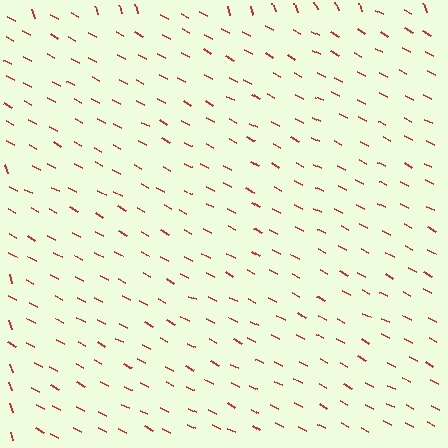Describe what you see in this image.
The image is filled with small red line segments. A rectangle region in the image has lines oriented differently from the surrounding lines, creating a visible texture boundary.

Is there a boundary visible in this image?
Yes, there is a texture boundary formed by a change in line orientation.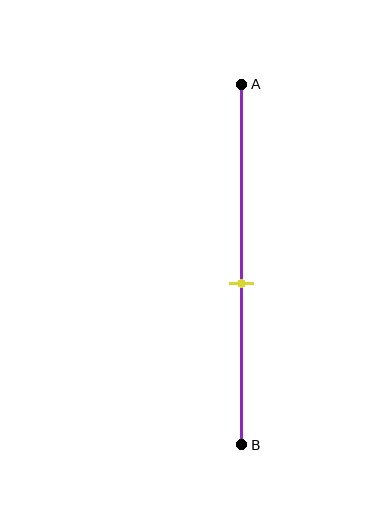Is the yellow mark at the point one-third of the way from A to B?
No, the mark is at about 55% from A, not at the 33% one-third point.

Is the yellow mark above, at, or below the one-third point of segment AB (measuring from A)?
The yellow mark is below the one-third point of segment AB.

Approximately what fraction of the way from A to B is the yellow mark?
The yellow mark is approximately 55% of the way from A to B.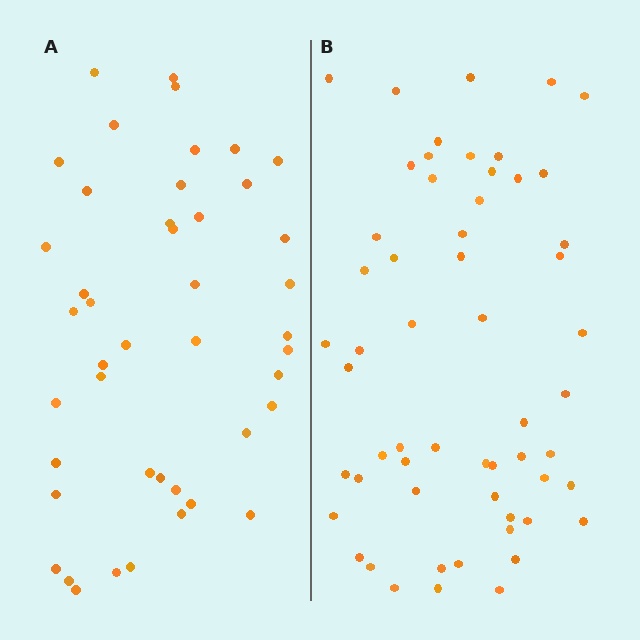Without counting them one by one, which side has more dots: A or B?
Region B (the right region) has more dots.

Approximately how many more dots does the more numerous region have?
Region B has approximately 15 more dots than region A.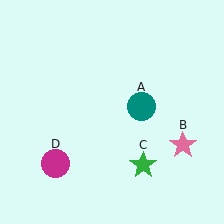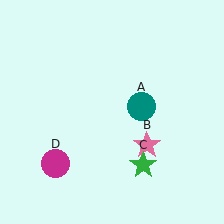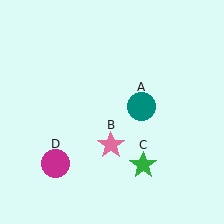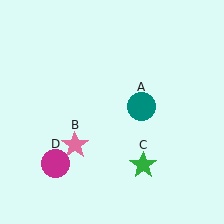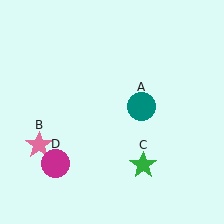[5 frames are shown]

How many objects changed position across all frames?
1 object changed position: pink star (object B).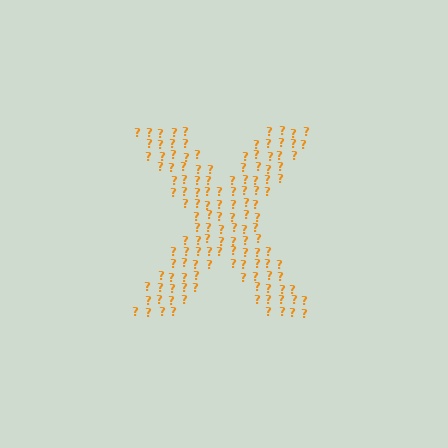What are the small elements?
The small elements are question marks.